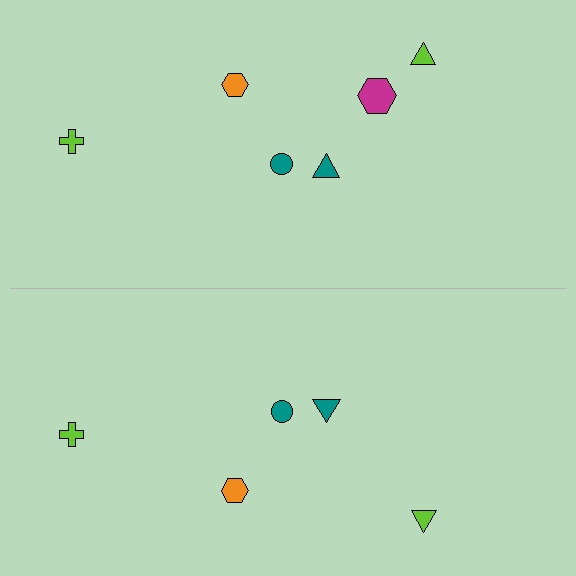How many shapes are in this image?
There are 11 shapes in this image.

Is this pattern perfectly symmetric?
No, the pattern is not perfectly symmetric. A magenta hexagon is missing from the bottom side.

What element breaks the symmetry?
A magenta hexagon is missing from the bottom side.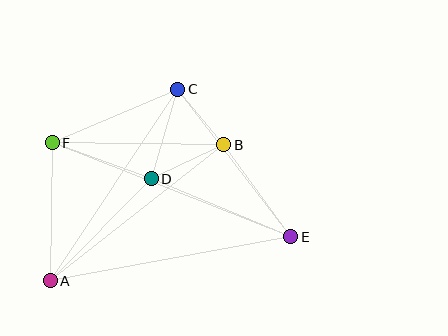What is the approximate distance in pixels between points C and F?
The distance between C and F is approximately 136 pixels.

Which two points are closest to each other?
Points B and C are closest to each other.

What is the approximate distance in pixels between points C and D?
The distance between C and D is approximately 93 pixels.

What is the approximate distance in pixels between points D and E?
The distance between D and E is approximately 151 pixels.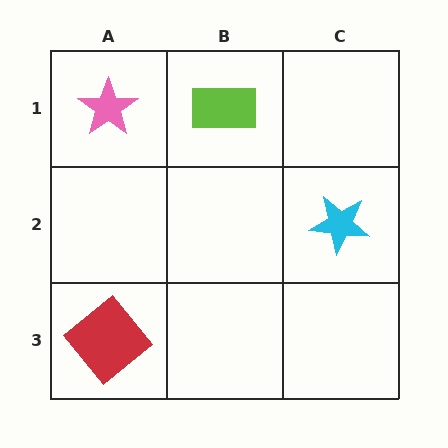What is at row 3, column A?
A red diamond.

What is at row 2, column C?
A cyan star.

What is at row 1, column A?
A pink star.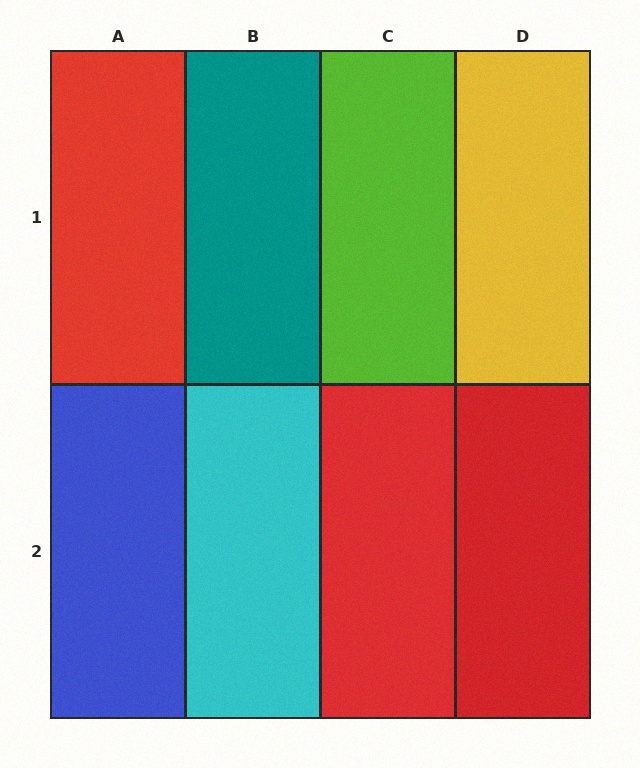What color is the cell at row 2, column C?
Red.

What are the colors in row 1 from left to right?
Red, teal, lime, yellow.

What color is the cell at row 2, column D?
Red.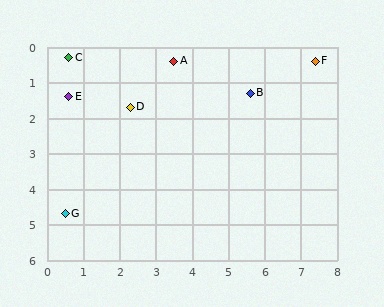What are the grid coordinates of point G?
Point G is at approximately (0.5, 4.7).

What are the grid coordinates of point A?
Point A is at approximately (3.5, 0.4).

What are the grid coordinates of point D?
Point D is at approximately (2.3, 1.7).